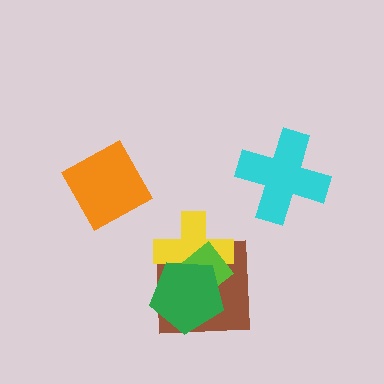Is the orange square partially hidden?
No, no other shape covers it.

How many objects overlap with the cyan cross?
0 objects overlap with the cyan cross.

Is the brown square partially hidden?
Yes, it is partially covered by another shape.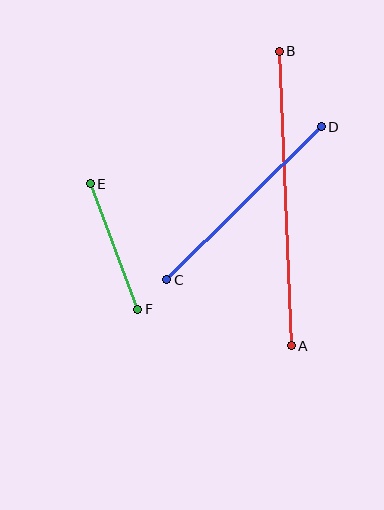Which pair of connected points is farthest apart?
Points A and B are farthest apart.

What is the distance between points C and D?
The distance is approximately 217 pixels.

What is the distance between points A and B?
The distance is approximately 295 pixels.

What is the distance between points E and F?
The distance is approximately 134 pixels.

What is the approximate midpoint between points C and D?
The midpoint is at approximately (244, 203) pixels.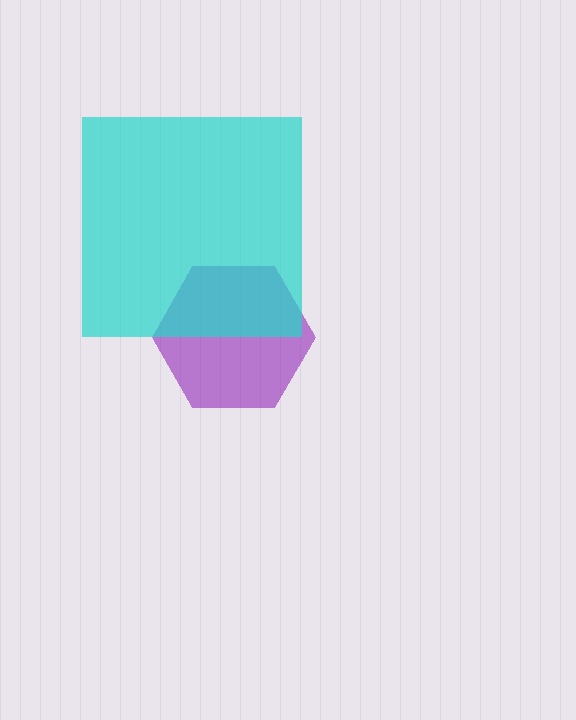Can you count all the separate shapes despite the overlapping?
Yes, there are 2 separate shapes.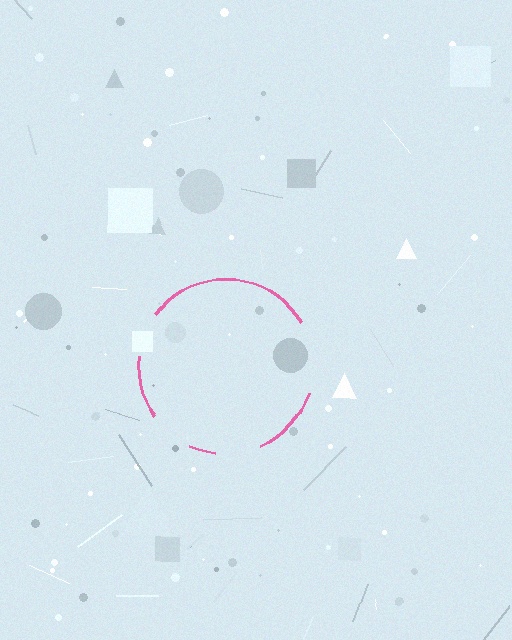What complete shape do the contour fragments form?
The contour fragments form a circle.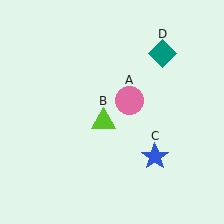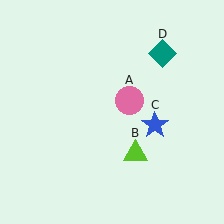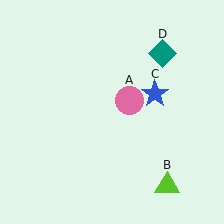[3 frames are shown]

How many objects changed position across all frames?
2 objects changed position: lime triangle (object B), blue star (object C).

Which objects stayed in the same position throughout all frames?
Pink circle (object A) and teal diamond (object D) remained stationary.